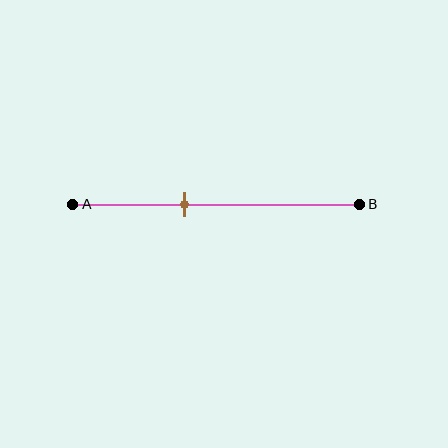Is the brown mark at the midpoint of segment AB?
No, the mark is at about 40% from A, not at the 50% midpoint.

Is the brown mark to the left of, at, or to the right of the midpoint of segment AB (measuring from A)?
The brown mark is to the left of the midpoint of segment AB.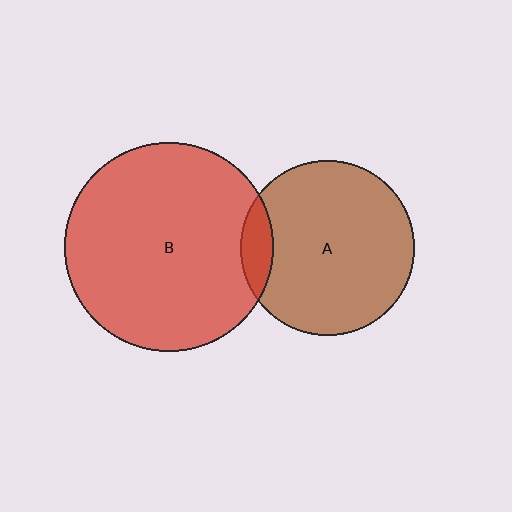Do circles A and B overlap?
Yes.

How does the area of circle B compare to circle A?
Approximately 1.4 times.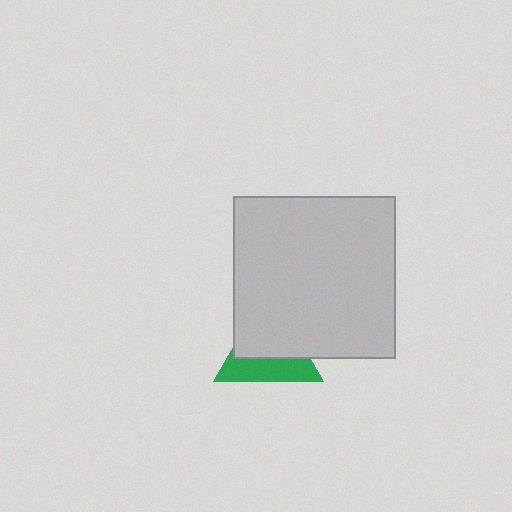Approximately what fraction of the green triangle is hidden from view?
Roughly 58% of the green triangle is hidden behind the light gray square.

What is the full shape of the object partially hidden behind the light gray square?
The partially hidden object is a green triangle.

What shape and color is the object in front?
The object in front is a light gray square.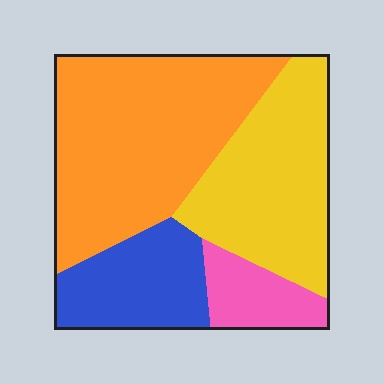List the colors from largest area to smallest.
From largest to smallest: orange, yellow, blue, pink.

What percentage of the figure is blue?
Blue takes up less than a quarter of the figure.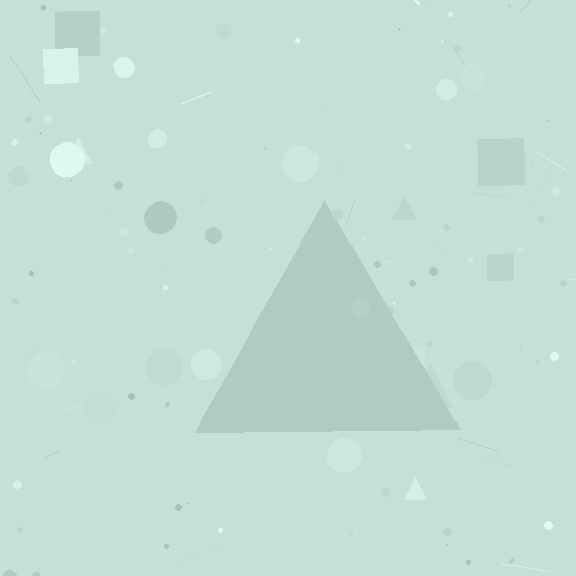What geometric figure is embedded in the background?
A triangle is embedded in the background.